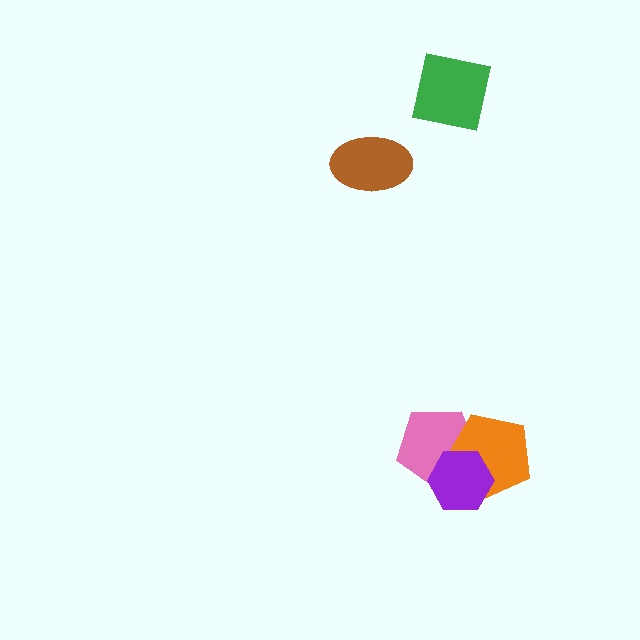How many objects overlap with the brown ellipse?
0 objects overlap with the brown ellipse.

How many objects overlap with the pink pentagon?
2 objects overlap with the pink pentagon.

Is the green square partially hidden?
No, no other shape covers it.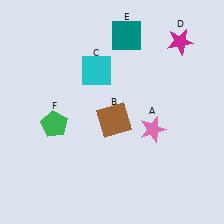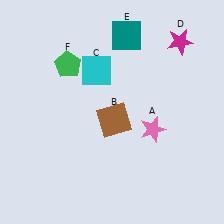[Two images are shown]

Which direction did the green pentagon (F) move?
The green pentagon (F) moved up.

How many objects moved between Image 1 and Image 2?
1 object moved between the two images.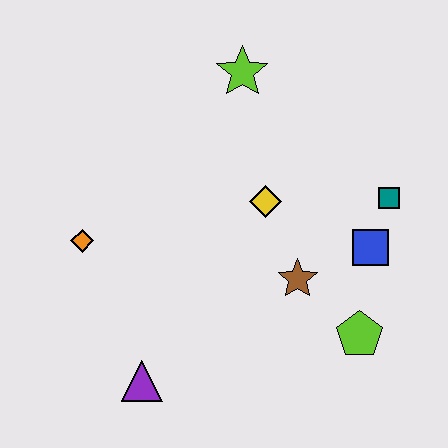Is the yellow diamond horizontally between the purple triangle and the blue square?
Yes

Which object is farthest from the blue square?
The orange diamond is farthest from the blue square.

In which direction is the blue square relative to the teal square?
The blue square is below the teal square.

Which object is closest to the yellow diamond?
The brown star is closest to the yellow diamond.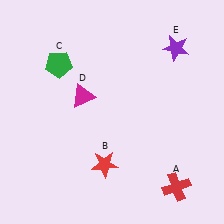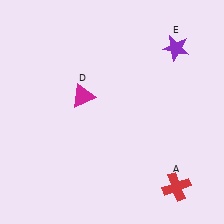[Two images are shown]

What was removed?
The red star (B), the green pentagon (C) were removed in Image 2.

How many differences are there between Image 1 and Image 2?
There are 2 differences between the two images.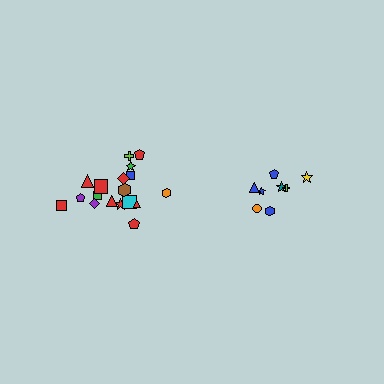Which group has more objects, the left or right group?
The left group.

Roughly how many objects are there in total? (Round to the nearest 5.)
Roughly 25 objects in total.